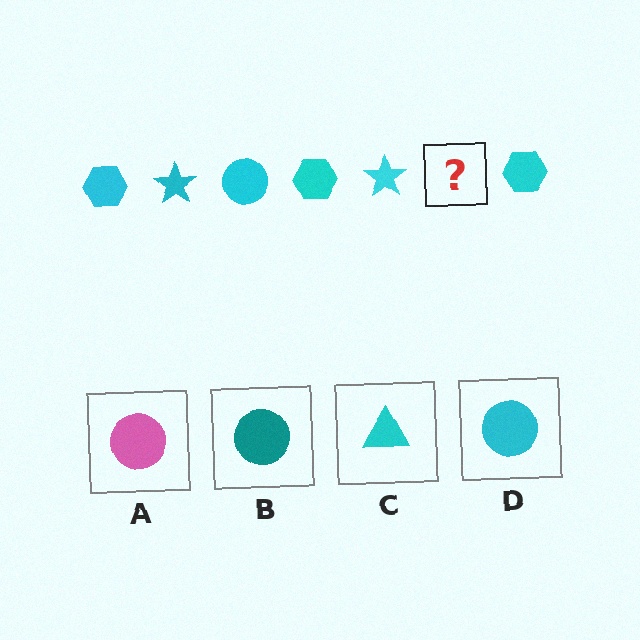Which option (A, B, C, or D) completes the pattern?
D.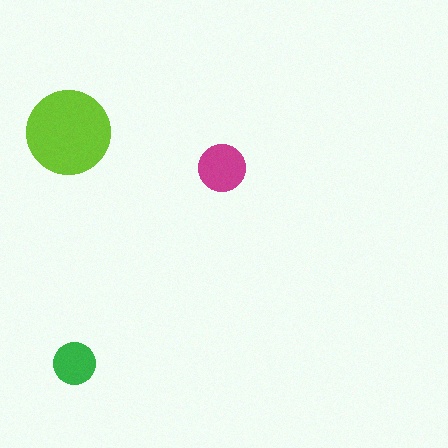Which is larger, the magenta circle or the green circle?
The magenta one.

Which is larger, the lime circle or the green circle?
The lime one.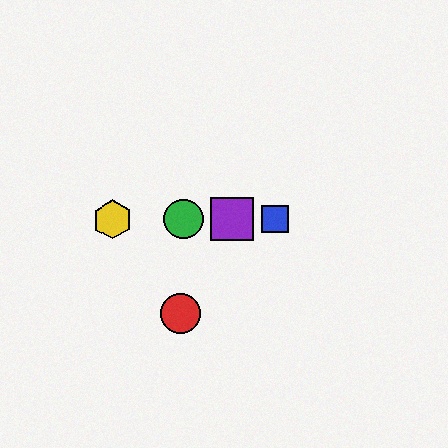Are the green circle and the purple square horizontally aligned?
Yes, both are at y≈219.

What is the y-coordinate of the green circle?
The green circle is at y≈219.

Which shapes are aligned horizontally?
The blue square, the green circle, the yellow hexagon, the purple square are aligned horizontally.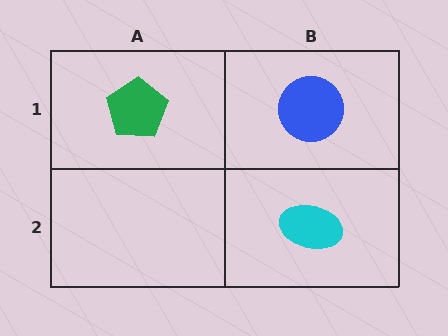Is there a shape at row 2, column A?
No, that cell is empty.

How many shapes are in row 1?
2 shapes.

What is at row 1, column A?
A green pentagon.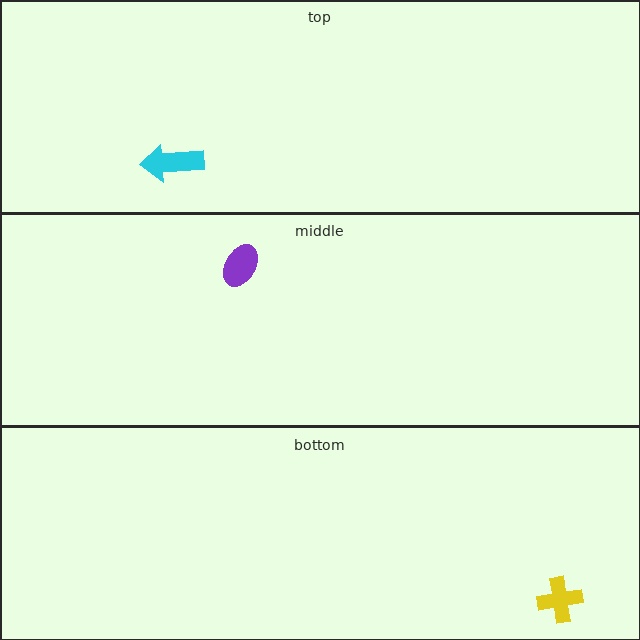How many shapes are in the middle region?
1.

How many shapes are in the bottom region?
1.